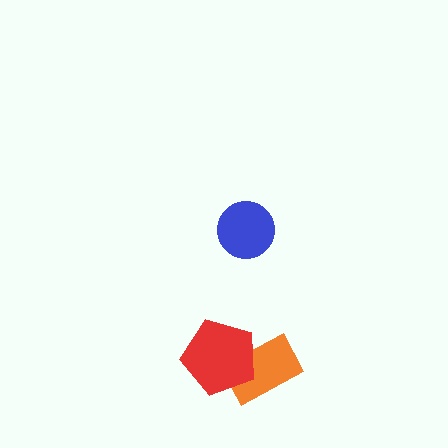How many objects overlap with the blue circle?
0 objects overlap with the blue circle.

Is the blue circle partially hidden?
No, no other shape covers it.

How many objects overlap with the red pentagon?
1 object overlaps with the red pentagon.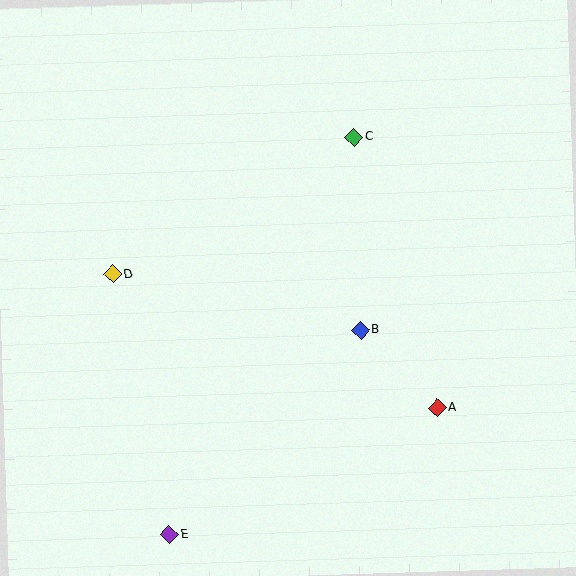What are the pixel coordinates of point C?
Point C is at (354, 137).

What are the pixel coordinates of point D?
Point D is at (113, 274).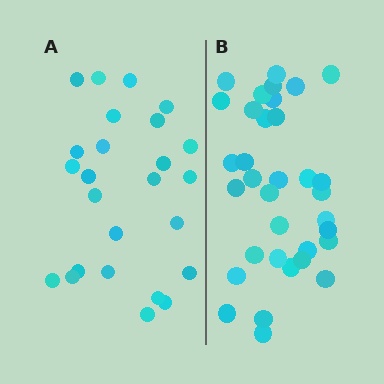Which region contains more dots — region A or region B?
Region B (the right region) has more dots.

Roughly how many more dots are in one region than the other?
Region B has roughly 8 or so more dots than region A.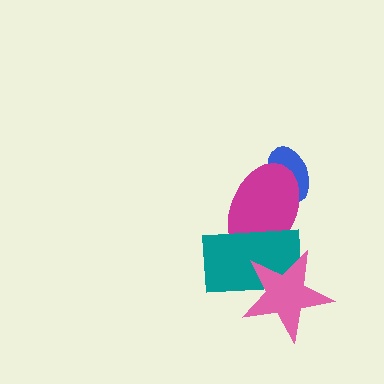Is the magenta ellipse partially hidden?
Yes, it is partially covered by another shape.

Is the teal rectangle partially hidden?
Yes, it is partially covered by another shape.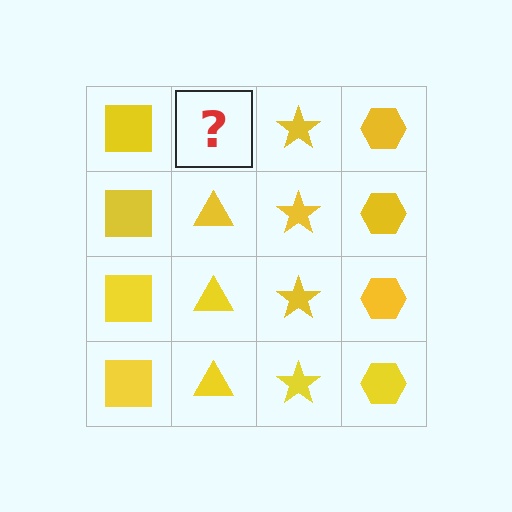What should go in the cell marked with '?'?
The missing cell should contain a yellow triangle.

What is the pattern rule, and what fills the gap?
The rule is that each column has a consistent shape. The gap should be filled with a yellow triangle.